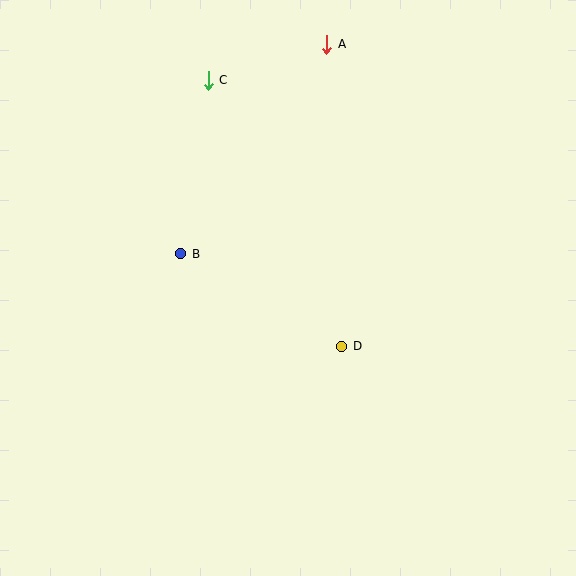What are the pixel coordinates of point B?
Point B is at (181, 254).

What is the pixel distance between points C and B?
The distance between C and B is 175 pixels.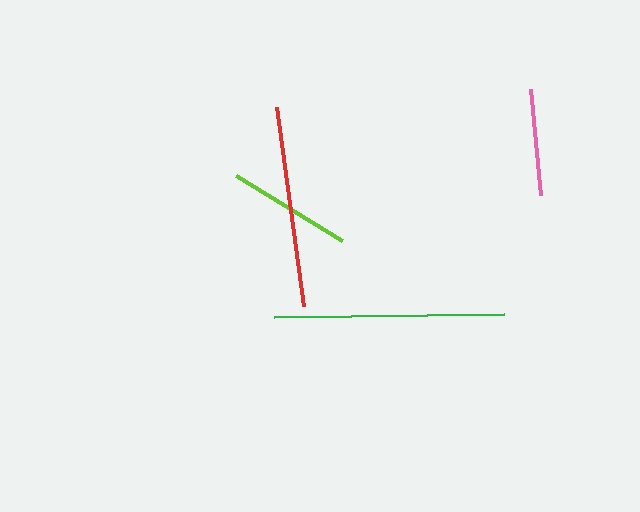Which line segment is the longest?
The green line is the longest at approximately 231 pixels.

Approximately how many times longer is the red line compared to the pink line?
The red line is approximately 1.9 times the length of the pink line.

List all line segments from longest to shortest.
From longest to shortest: green, red, lime, pink.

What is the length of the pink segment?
The pink segment is approximately 106 pixels long.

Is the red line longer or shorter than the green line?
The green line is longer than the red line.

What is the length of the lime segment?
The lime segment is approximately 124 pixels long.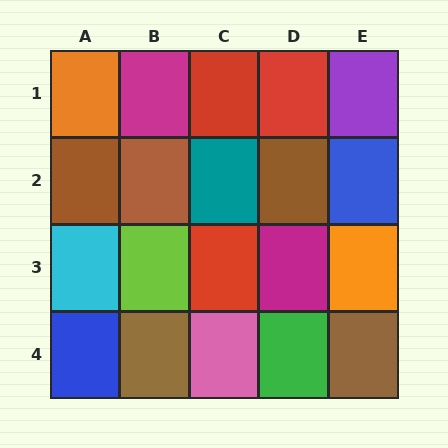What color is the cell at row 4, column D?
Green.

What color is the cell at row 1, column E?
Purple.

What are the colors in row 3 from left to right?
Cyan, lime, red, magenta, orange.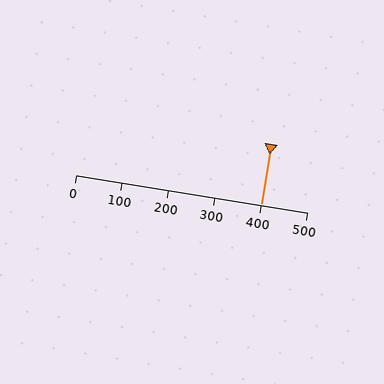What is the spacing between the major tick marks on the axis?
The major ticks are spaced 100 apart.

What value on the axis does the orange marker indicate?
The marker indicates approximately 400.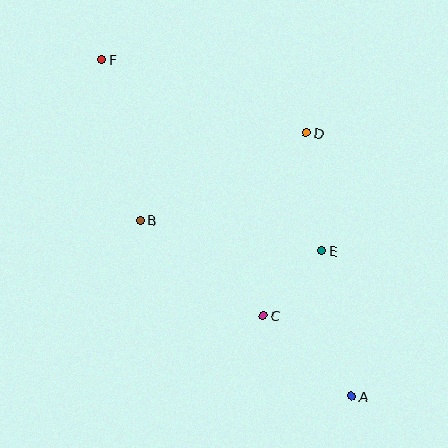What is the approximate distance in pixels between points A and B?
The distance between A and B is approximately 275 pixels.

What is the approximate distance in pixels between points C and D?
The distance between C and D is approximately 187 pixels.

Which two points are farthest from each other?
Points A and F are farthest from each other.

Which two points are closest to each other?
Points C and E are closest to each other.